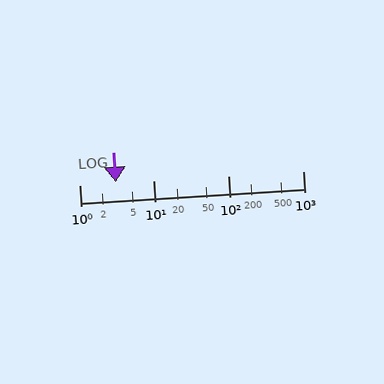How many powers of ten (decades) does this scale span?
The scale spans 3 decades, from 1 to 1000.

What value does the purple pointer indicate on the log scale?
The pointer indicates approximately 3.1.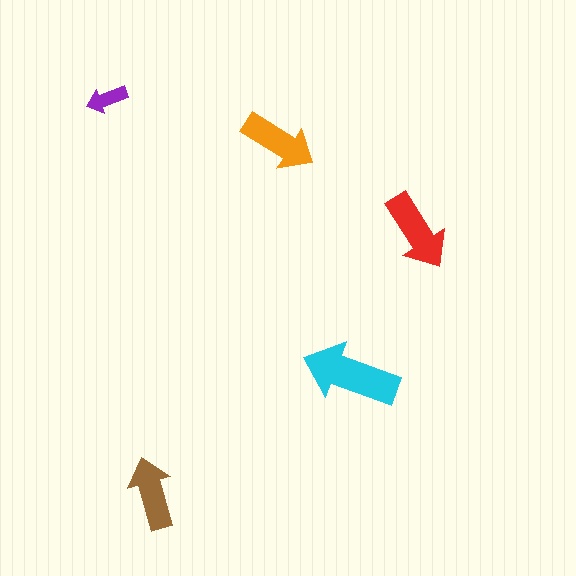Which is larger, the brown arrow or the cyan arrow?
The cyan one.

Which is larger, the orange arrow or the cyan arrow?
The cyan one.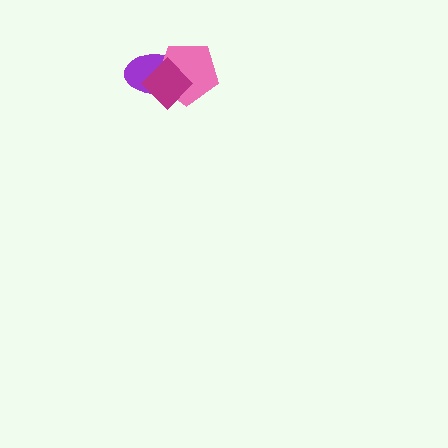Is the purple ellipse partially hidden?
Yes, it is partially covered by another shape.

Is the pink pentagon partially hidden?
Yes, it is partially covered by another shape.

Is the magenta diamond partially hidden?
No, no other shape covers it.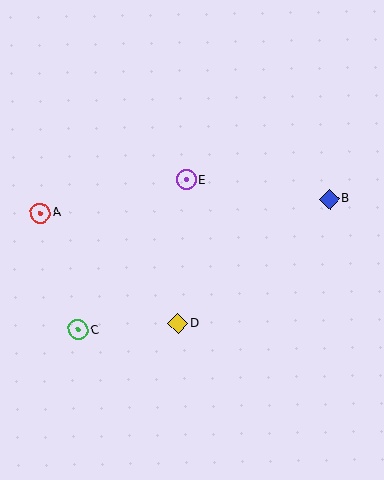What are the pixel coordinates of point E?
Point E is at (186, 180).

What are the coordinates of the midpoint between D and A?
The midpoint between D and A is at (109, 268).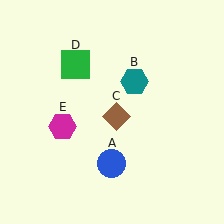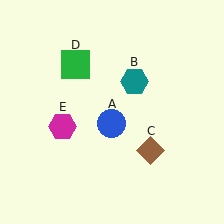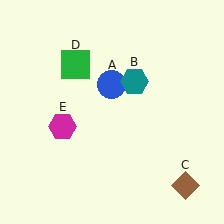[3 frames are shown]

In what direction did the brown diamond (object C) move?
The brown diamond (object C) moved down and to the right.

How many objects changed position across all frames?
2 objects changed position: blue circle (object A), brown diamond (object C).